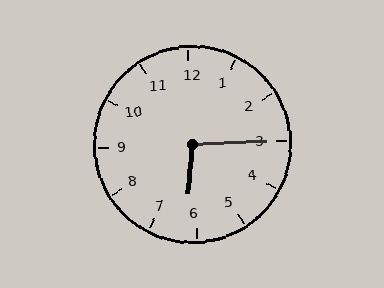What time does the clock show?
6:15.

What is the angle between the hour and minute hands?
Approximately 98 degrees.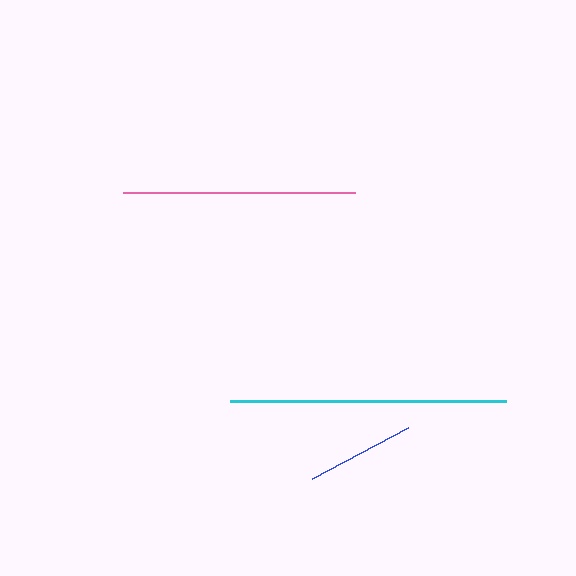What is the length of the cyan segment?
The cyan segment is approximately 276 pixels long.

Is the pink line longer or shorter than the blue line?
The pink line is longer than the blue line.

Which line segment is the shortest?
The blue line is the shortest at approximately 109 pixels.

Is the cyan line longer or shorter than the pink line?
The cyan line is longer than the pink line.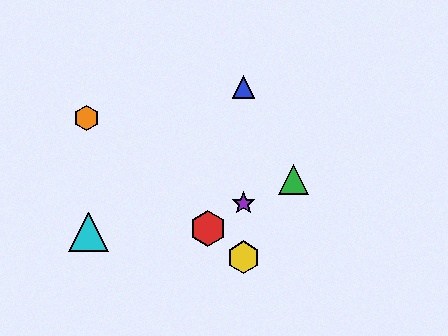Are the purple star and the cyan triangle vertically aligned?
No, the purple star is at x≈243 and the cyan triangle is at x≈89.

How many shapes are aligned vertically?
3 shapes (the blue triangle, the yellow hexagon, the purple star) are aligned vertically.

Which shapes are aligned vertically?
The blue triangle, the yellow hexagon, the purple star are aligned vertically.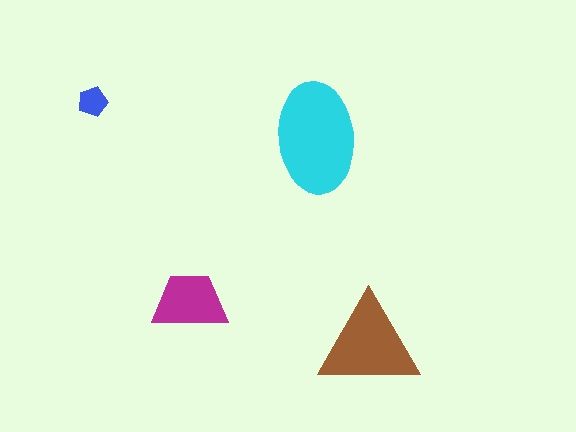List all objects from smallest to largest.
The blue pentagon, the magenta trapezoid, the brown triangle, the cyan ellipse.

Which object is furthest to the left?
The blue pentagon is leftmost.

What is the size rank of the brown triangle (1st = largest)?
2nd.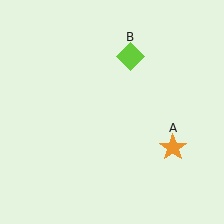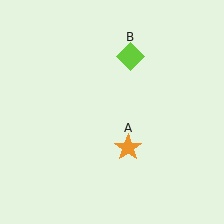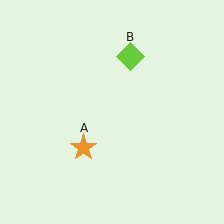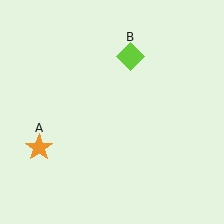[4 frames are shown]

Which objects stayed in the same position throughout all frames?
Lime diamond (object B) remained stationary.